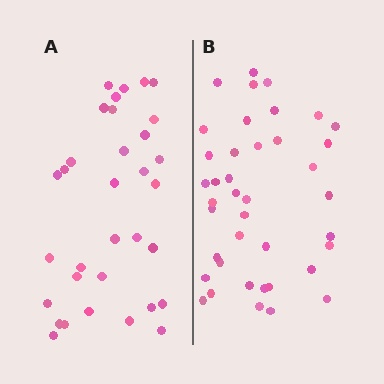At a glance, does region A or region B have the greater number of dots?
Region B (the right region) has more dots.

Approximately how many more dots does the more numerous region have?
Region B has roughly 8 or so more dots than region A.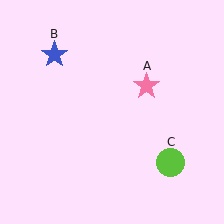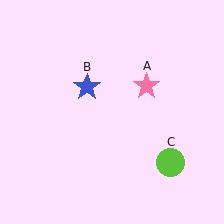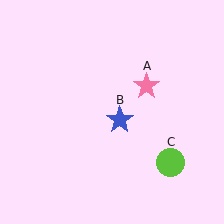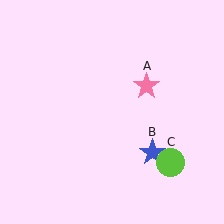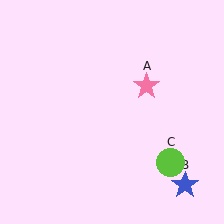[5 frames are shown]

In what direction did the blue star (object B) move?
The blue star (object B) moved down and to the right.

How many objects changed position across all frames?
1 object changed position: blue star (object B).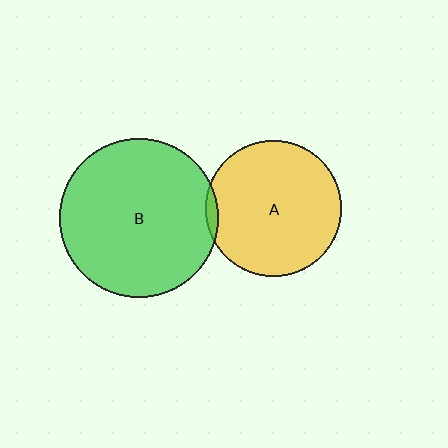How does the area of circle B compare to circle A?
Approximately 1.4 times.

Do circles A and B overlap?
Yes.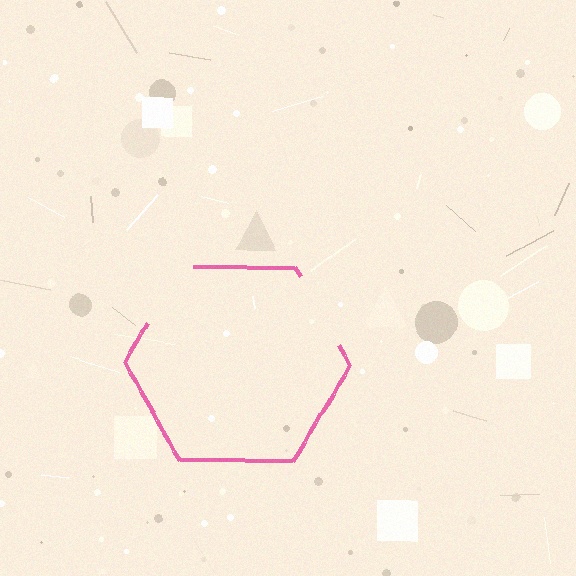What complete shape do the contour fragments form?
The contour fragments form a hexagon.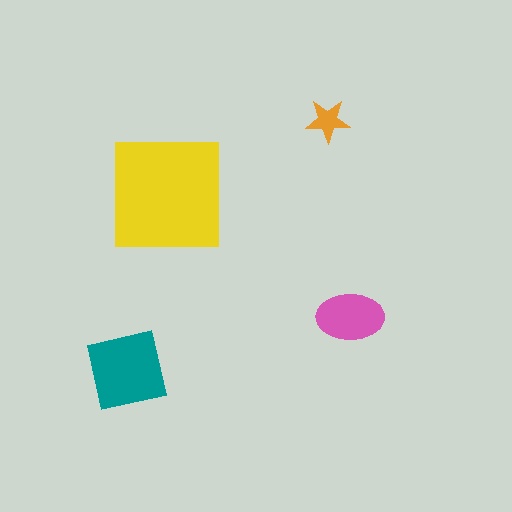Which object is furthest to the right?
The pink ellipse is rightmost.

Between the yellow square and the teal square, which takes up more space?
The yellow square.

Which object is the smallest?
The orange star.